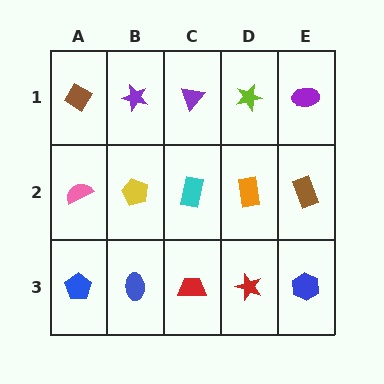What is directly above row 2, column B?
A purple star.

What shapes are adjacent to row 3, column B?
A yellow pentagon (row 2, column B), a blue pentagon (row 3, column A), a red trapezoid (row 3, column C).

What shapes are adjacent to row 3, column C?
A cyan rectangle (row 2, column C), a blue ellipse (row 3, column B), a red star (row 3, column D).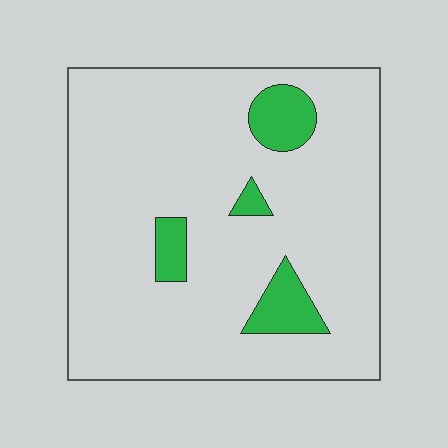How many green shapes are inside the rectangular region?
4.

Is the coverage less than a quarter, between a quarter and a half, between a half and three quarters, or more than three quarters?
Less than a quarter.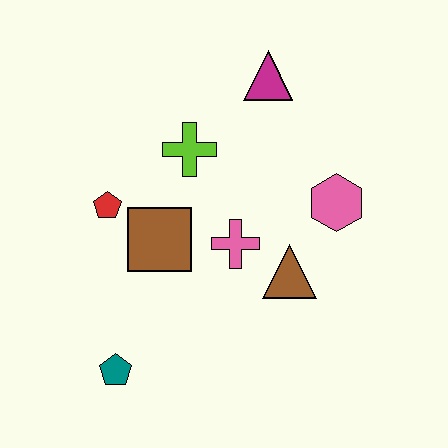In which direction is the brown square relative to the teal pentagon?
The brown square is above the teal pentagon.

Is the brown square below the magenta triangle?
Yes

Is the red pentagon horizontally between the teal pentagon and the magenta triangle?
No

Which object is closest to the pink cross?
The brown triangle is closest to the pink cross.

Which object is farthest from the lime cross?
The teal pentagon is farthest from the lime cross.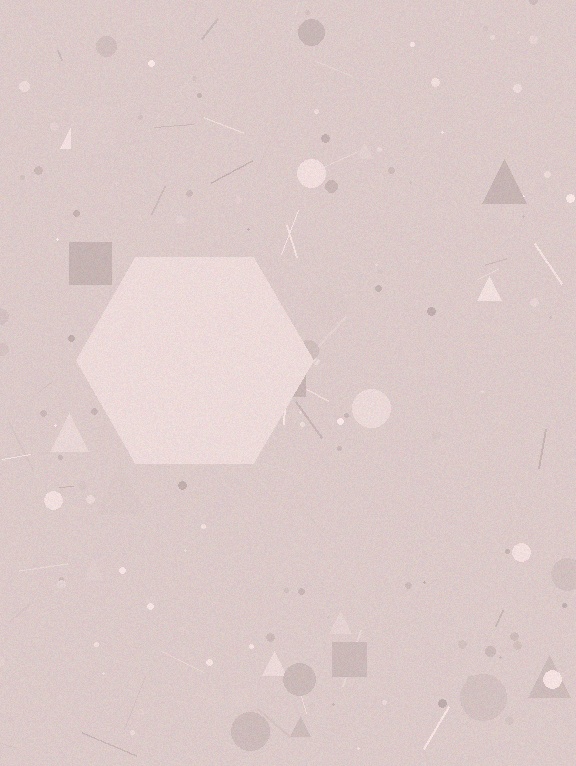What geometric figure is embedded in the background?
A hexagon is embedded in the background.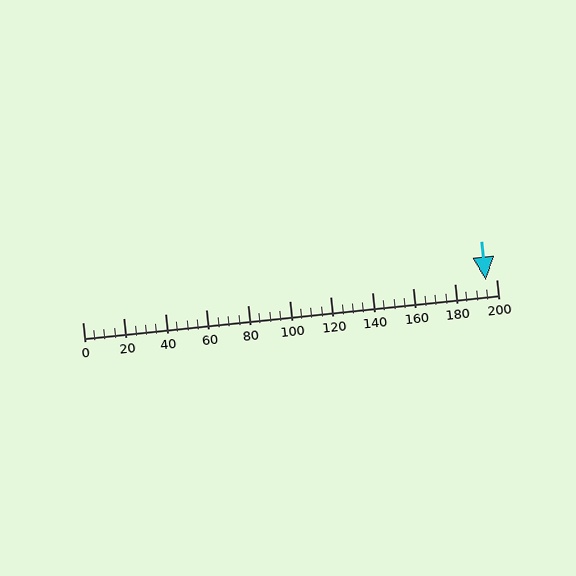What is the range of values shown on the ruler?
The ruler shows values from 0 to 200.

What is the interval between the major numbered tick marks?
The major tick marks are spaced 20 units apart.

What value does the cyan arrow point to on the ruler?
The cyan arrow points to approximately 195.